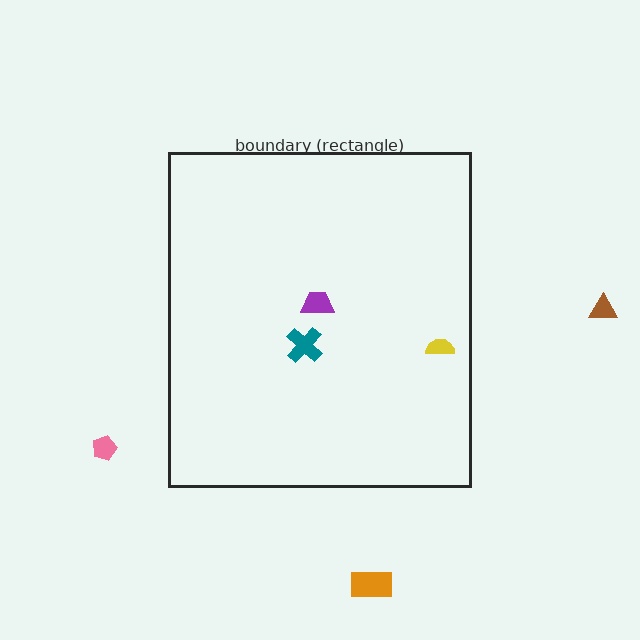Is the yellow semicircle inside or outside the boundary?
Inside.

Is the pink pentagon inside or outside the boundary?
Outside.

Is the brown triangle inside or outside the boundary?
Outside.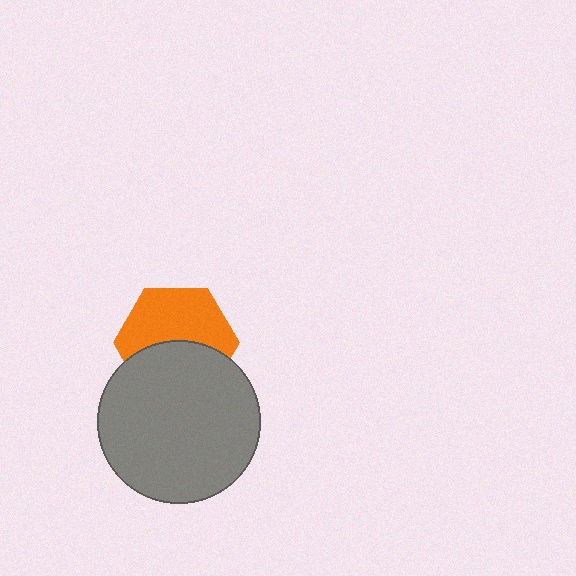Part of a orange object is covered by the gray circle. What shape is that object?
It is a hexagon.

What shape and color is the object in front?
The object in front is a gray circle.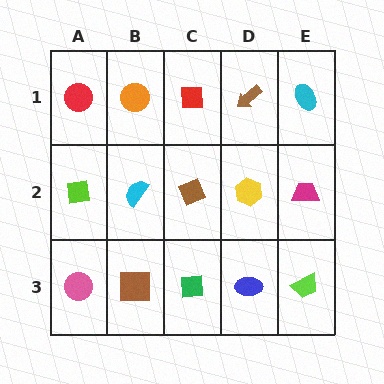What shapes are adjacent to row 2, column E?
A cyan ellipse (row 1, column E), a lime trapezoid (row 3, column E), a yellow hexagon (row 2, column D).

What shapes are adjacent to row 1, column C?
A brown diamond (row 2, column C), an orange circle (row 1, column B), a brown arrow (row 1, column D).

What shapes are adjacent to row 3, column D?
A yellow hexagon (row 2, column D), a green square (row 3, column C), a lime trapezoid (row 3, column E).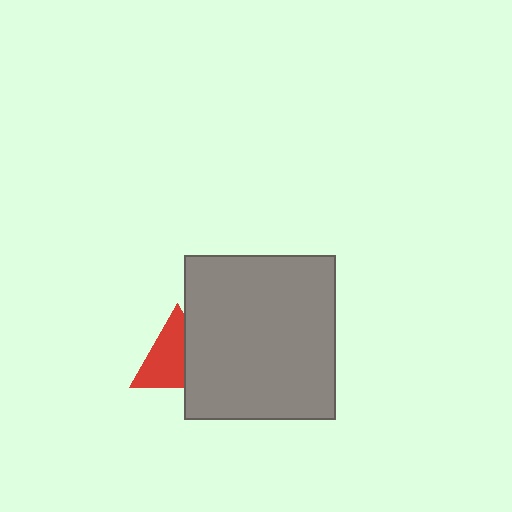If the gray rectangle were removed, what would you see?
You would see the complete red triangle.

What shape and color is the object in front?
The object in front is a gray rectangle.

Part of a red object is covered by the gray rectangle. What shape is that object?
It is a triangle.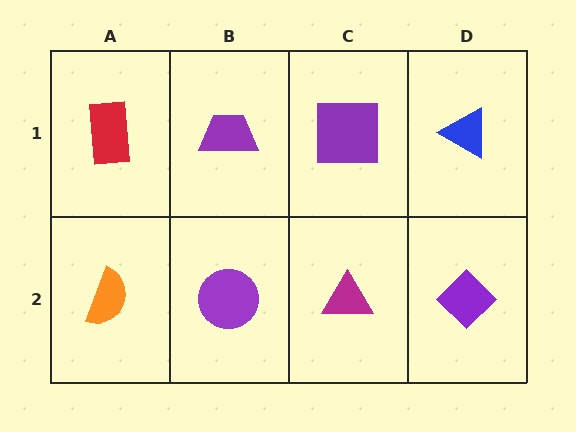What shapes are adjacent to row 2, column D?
A blue triangle (row 1, column D), a magenta triangle (row 2, column C).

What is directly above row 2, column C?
A purple square.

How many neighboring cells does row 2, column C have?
3.